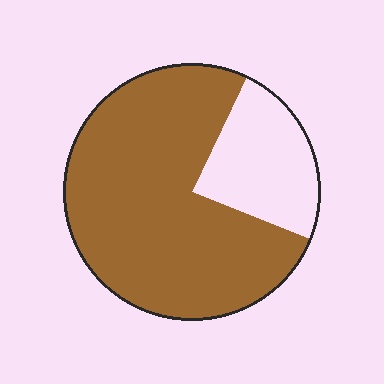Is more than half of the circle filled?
Yes.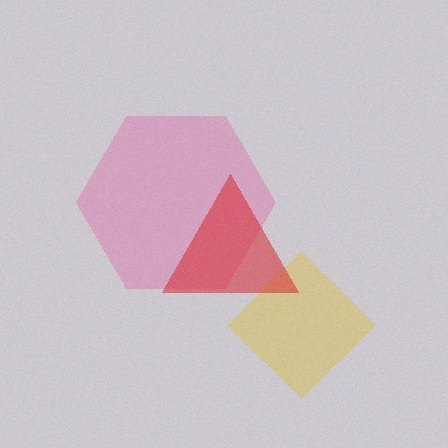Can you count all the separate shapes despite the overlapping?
Yes, there are 3 separate shapes.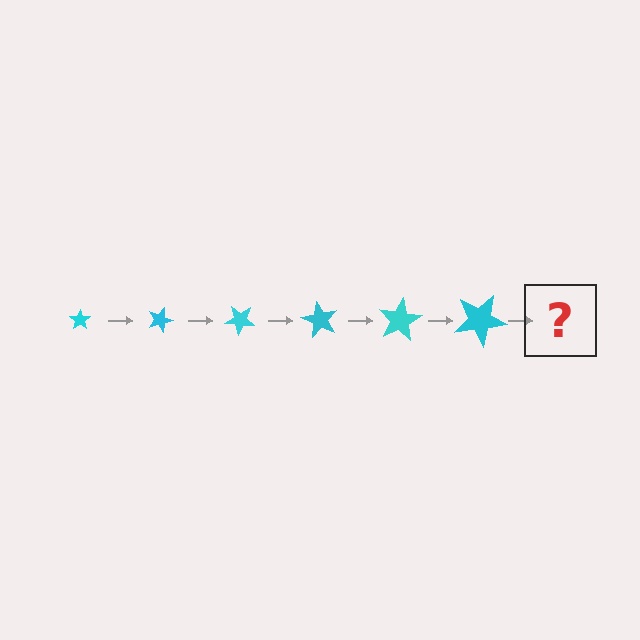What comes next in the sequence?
The next element should be a star, larger than the previous one and rotated 120 degrees from the start.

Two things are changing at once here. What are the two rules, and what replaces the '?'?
The two rules are that the star grows larger each step and it rotates 20 degrees each step. The '?' should be a star, larger than the previous one and rotated 120 degrees from the start.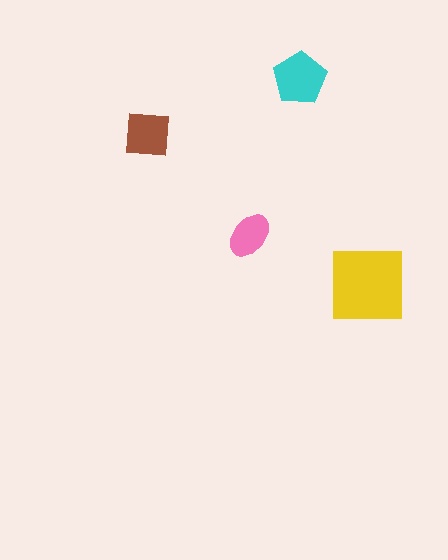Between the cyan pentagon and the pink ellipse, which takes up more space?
The cyan pentagon.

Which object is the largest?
The yellow square.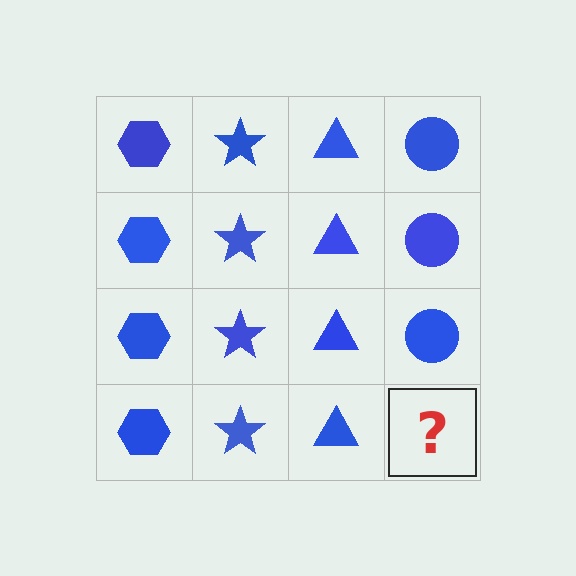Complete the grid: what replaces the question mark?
The question mark should be replaced with a blue circle.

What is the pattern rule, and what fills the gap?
The rule is that each column has a consistent shape. The gap should be filled with a blue circle.